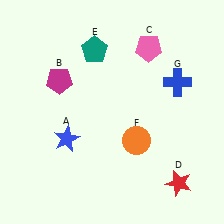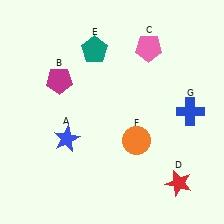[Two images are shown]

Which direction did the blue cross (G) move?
The blue cross (G) moved down.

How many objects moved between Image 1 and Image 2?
1 object moved between the two images.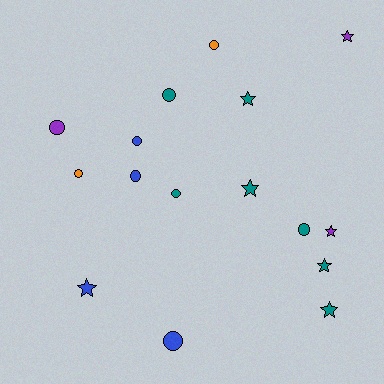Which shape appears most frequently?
Circle, with 9 objects.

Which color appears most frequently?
Teal, with 7 objects.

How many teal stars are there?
There are 4 teal stars.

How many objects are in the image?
There are 16 objects.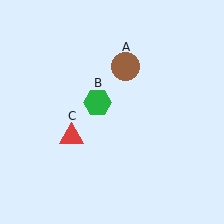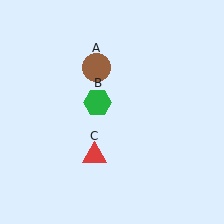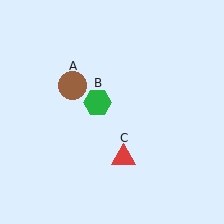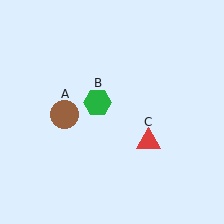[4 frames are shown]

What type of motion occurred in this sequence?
The brown circle (object A), red triangle (object C) rotated counterclockwise around the center of the scene.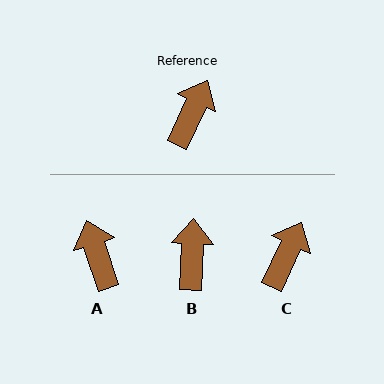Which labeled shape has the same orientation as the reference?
C.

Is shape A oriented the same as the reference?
No, it is off by about 43 degrees.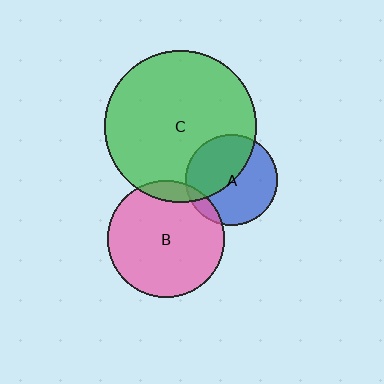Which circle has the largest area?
Circle C (green).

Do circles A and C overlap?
Yes.